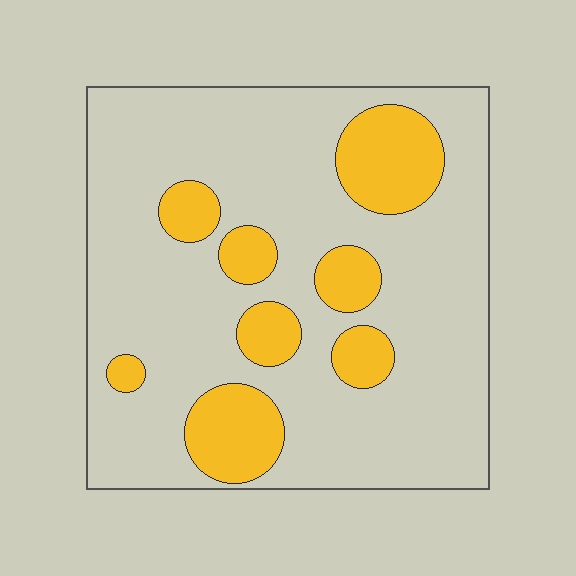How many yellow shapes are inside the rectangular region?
8.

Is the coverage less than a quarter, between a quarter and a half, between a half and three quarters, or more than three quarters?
Less than a quarter.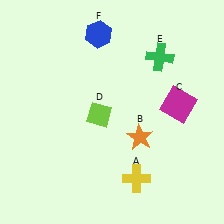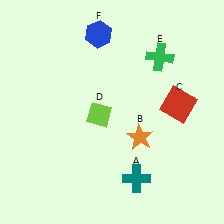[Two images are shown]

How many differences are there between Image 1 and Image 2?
There are 2 differences between the two images.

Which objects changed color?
A changed from yellow to teal. C changed from magenta to red.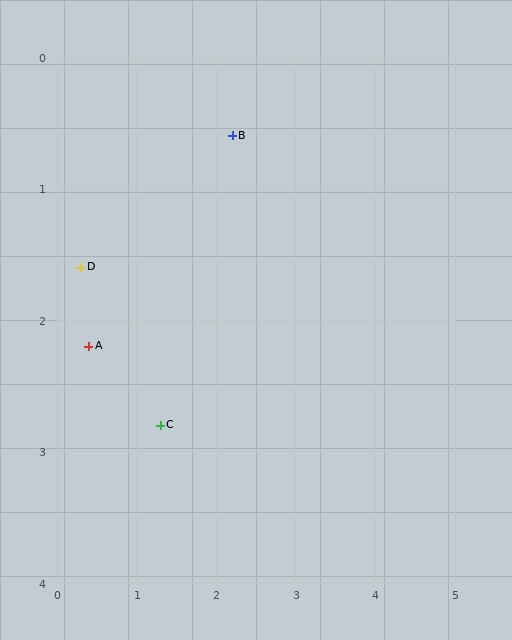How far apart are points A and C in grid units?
Points A and C are about 1.1 grid units apart.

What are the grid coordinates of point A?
Point A is at approximately (0.4, 2.2).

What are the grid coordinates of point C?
Point C is at approximately (1.3, 2.8).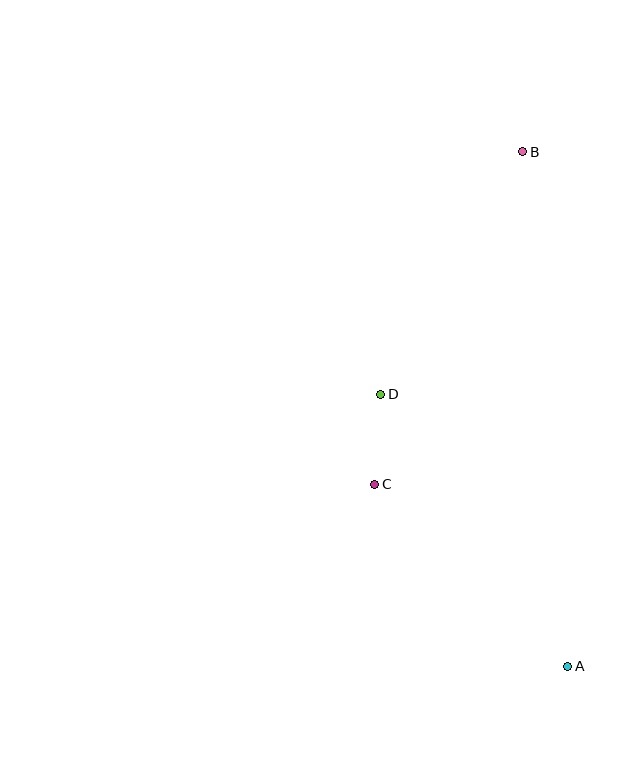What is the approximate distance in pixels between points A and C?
The distance between A and C is approximately 265 pixels.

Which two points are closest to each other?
Points C and D are closest to each other.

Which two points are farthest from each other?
Points A and B are farthest from each other.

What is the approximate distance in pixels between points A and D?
The distance between A and D is approximately 330 pixels.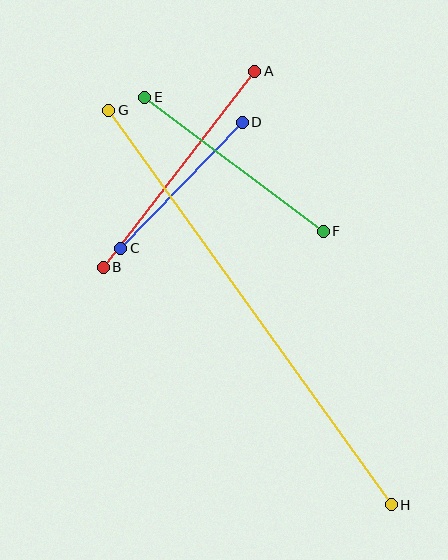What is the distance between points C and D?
The distance is approximately 175 pixels.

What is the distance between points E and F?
The distance is approximately 223 pixels.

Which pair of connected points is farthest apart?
Points G and H are farthest apart.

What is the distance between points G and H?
The distance is approximately 485 pixels.